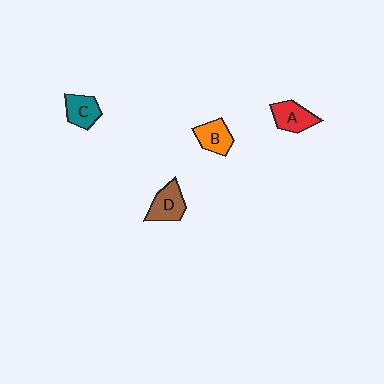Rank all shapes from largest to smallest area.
From largest to smallest: D (brown), A (red), C (teal), B (orange).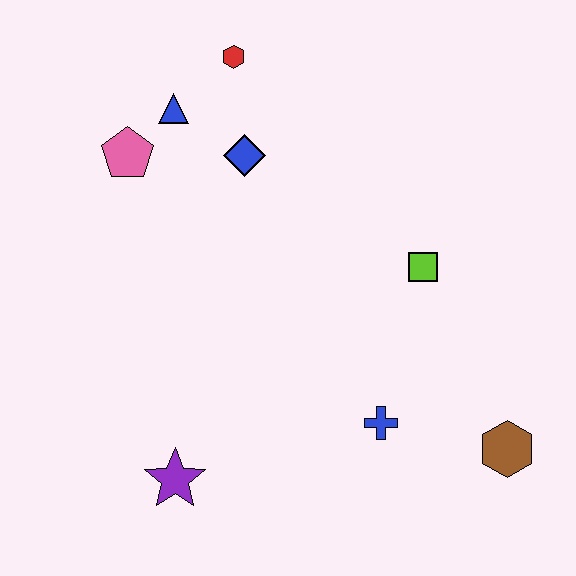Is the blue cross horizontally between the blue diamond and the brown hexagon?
Yes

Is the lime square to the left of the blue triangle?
No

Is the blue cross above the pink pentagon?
No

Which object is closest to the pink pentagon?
The blue triangle is closest to the pink pentagon.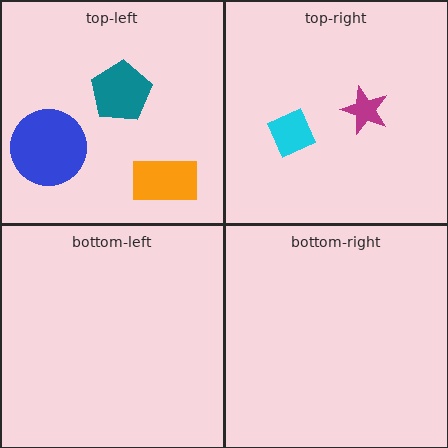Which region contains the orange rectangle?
The top-left region.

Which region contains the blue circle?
The top-left region.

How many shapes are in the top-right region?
2.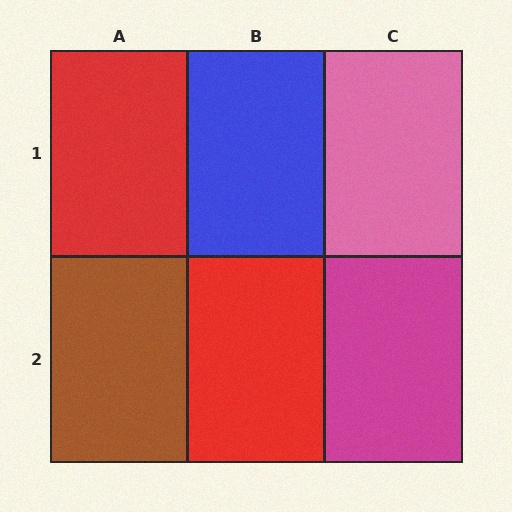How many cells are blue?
1 cell is blue.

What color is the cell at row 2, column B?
Red.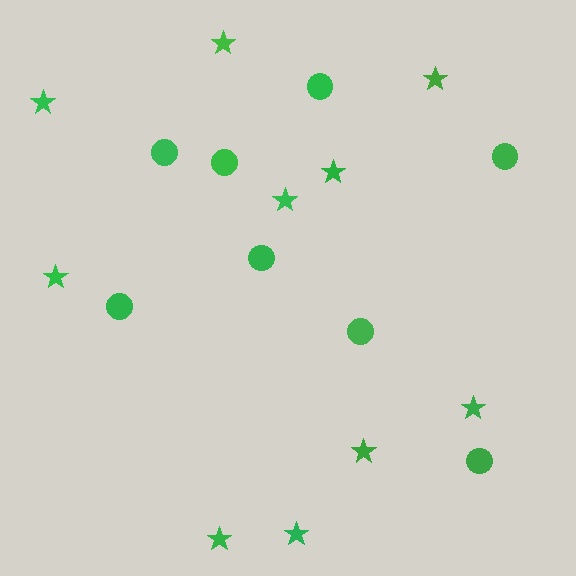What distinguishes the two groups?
There are 2 groups: one group of circles (8) and one group of stars (10).